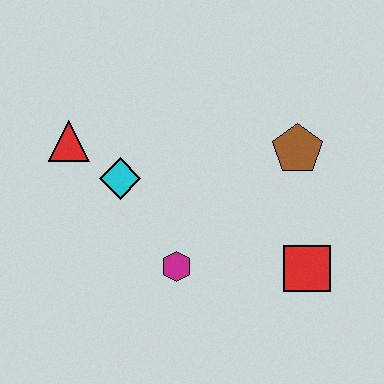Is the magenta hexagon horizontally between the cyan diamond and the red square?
Yes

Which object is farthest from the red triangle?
The red square is farthest from the red triangle.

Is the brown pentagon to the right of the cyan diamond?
Yes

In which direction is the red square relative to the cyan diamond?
The red square is to the right of the cyan diamond.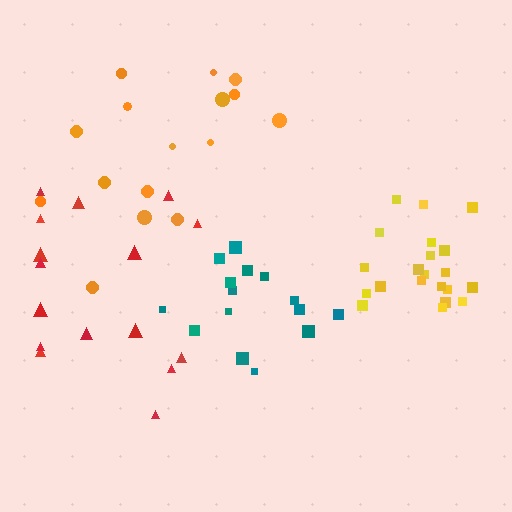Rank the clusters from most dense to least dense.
yellow, teal, orange, red.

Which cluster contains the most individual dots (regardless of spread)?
Yellow (21).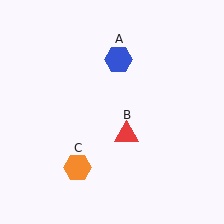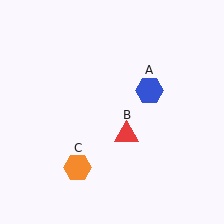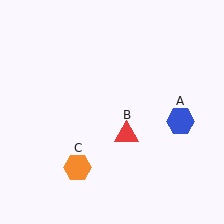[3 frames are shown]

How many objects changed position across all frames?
1 object changed position: blue hexagon (object A).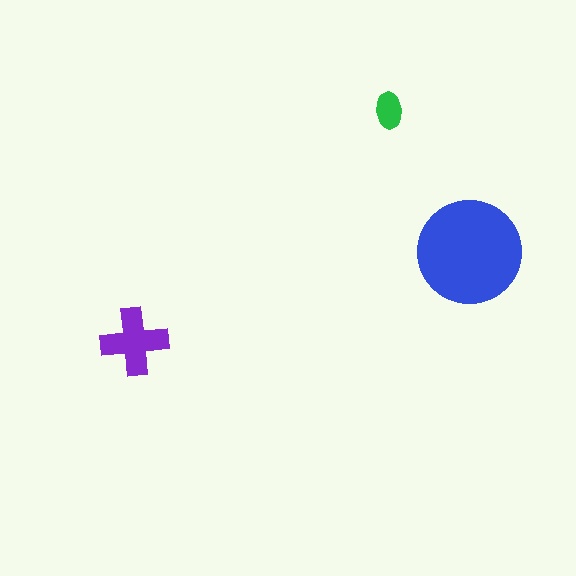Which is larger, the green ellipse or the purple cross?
The purple cross.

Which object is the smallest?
The green ellipse.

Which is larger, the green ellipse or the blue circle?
The blue circle.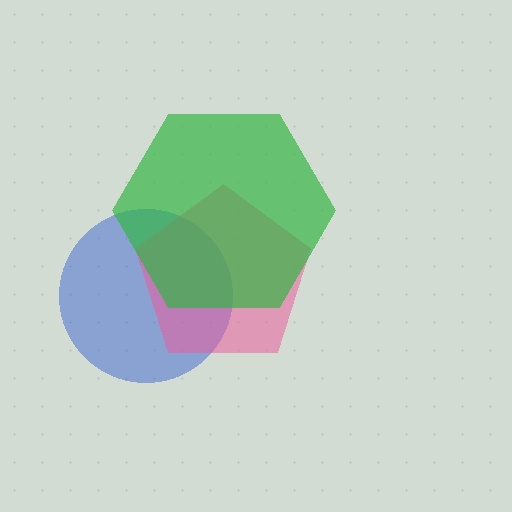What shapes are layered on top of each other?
The layered shapes are: a blue circle, a pink pentagon, a green hexagon.